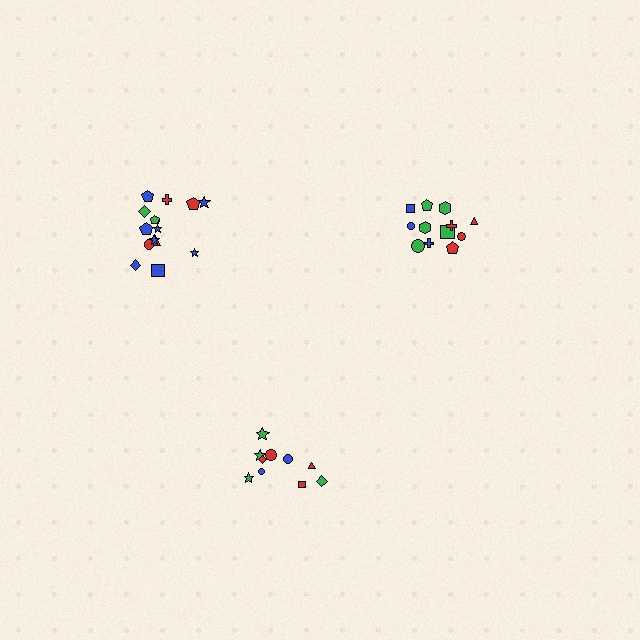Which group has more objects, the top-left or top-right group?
The top-left group.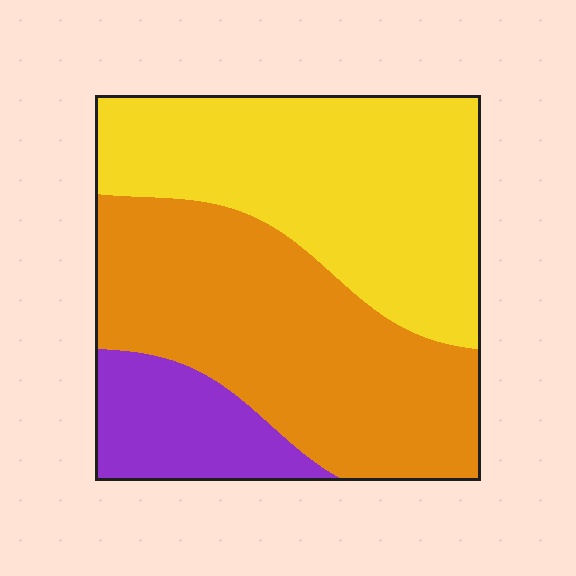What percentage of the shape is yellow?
Yellow covers roughly 40% of the shape.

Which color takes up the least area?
Purple, at roughly 15%.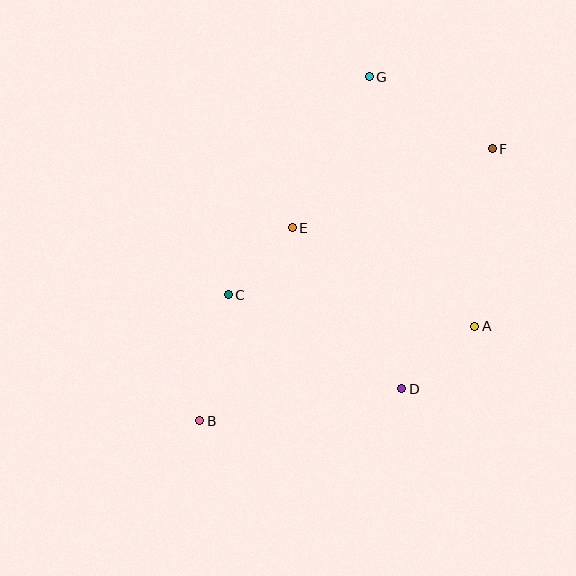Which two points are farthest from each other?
Points B and F are farthest from each other.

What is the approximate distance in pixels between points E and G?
The distance between E and G is approximately 170 pixels.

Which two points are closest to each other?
Points C and E are closest to each other.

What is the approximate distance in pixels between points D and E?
The distance between D and E is approximately 194 pixels.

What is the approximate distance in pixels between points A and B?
The distance between A and B is approximately 291 pixels.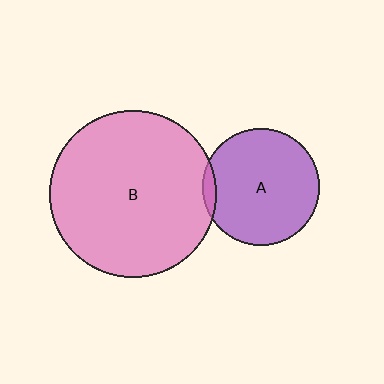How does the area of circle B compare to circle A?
Approximately 2.0 times.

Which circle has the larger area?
Circle B (pink).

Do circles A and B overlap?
Yes.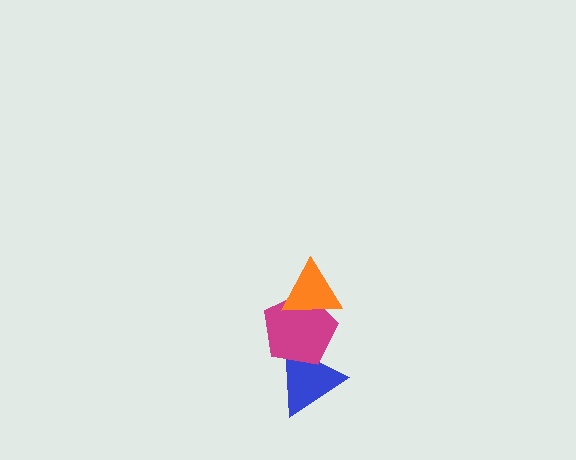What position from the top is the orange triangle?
The orange triangle is 1st from the top.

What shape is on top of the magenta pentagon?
The orange triangle is on top of the magenta pentagon.